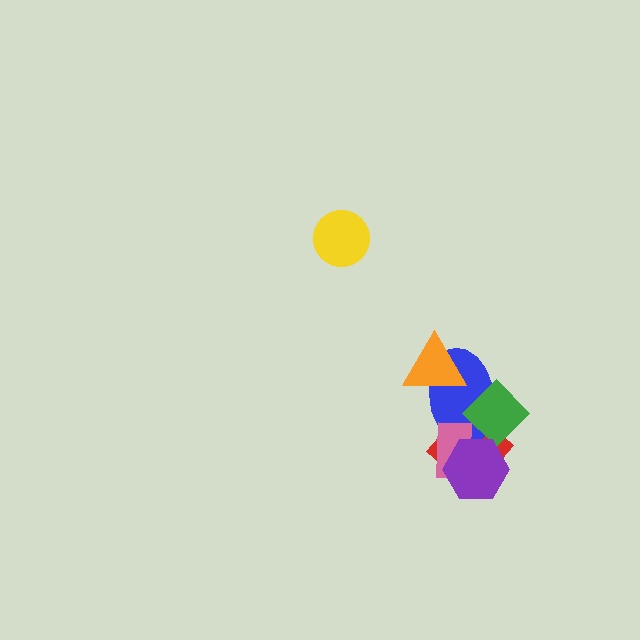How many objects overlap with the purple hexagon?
4 objects overlap with the purple hexagon.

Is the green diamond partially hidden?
Yes, it is partially covered by another shape.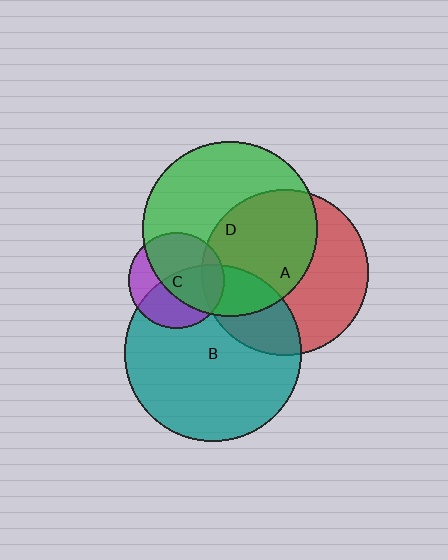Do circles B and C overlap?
Yes.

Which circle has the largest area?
Circle B (teal).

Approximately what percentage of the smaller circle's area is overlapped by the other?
Approximately 55%.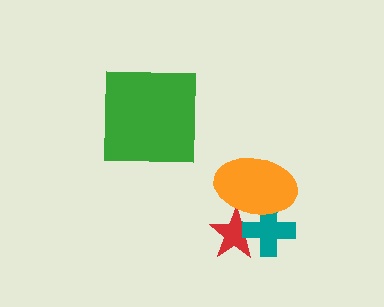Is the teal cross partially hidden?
Yes, it is partially covered by another shape.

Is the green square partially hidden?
No, no other shape covers it.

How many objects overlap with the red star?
2 objects overlap with the red star.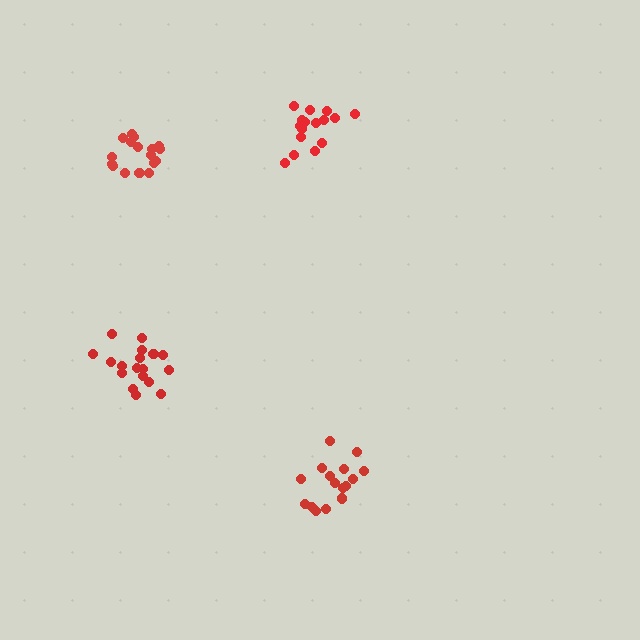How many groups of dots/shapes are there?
There are 4 groups.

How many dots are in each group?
Group 1: 18 dots, Group 2: 17 dots, Group 3: 16 dots, Group 4: 16 dots (67 total).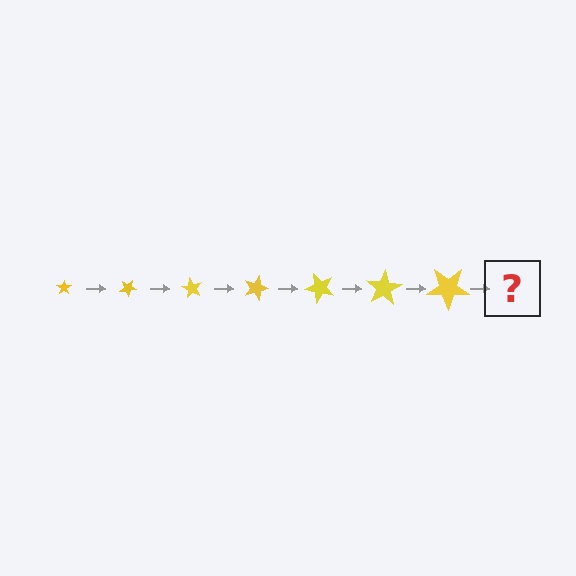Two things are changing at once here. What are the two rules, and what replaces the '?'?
The two rules are that the star grows larger each step and it rotates 30 degrees each step. The '?' should be a star, larger than the previous one and rotated 210 degrees from the start.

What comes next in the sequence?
The next element should be a star, larger than the previous one and rotated 210 degrees from the start.